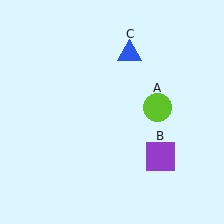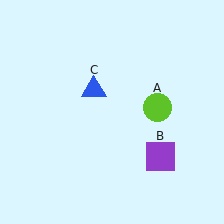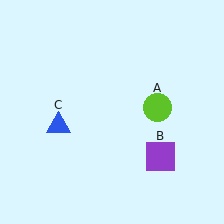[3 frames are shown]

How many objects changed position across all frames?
1 object changed position: blue triangle (object C).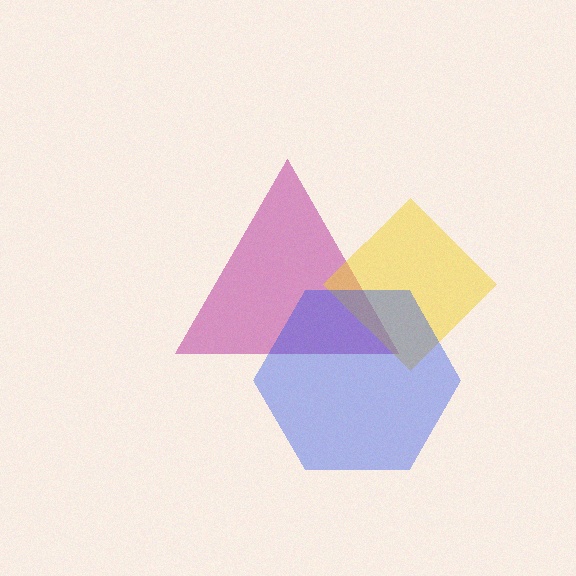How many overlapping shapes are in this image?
There are 3 overlapping shapes in the image.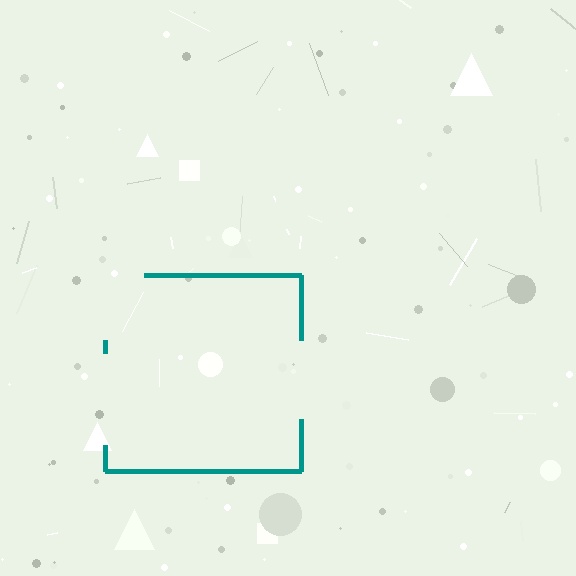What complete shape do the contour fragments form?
The contour fragments form a square.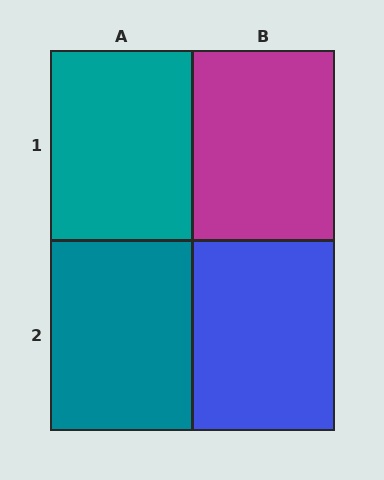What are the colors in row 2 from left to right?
Teal, blue.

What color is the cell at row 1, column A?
Teal.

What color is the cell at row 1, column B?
Magenta.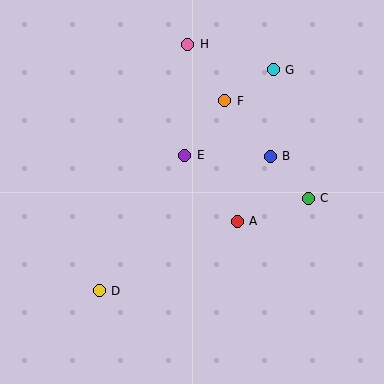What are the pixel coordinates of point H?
Point H is at (188, 44).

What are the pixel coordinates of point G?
Point G is at (273, 70).